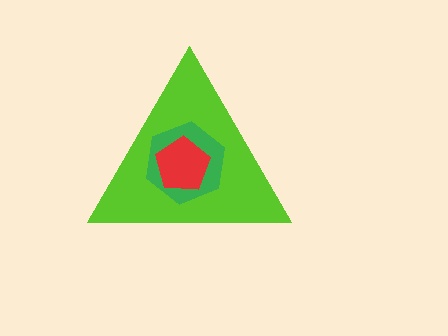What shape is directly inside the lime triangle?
The green hexagon.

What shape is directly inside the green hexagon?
The red pentagon.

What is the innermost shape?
The red pentagon.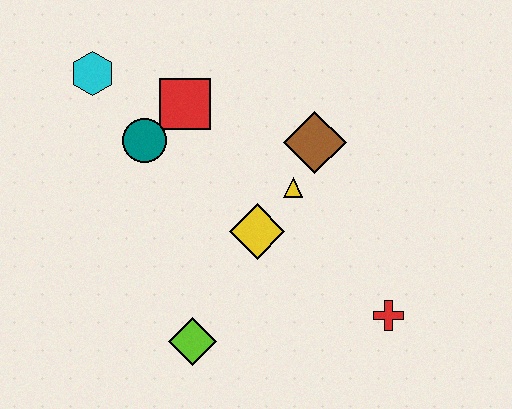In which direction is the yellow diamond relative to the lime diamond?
The yellow diamond is above the lime diamond.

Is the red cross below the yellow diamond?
Yes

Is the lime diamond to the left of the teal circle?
No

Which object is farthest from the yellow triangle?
The cyan hexagon is farthest from the yellow triangle.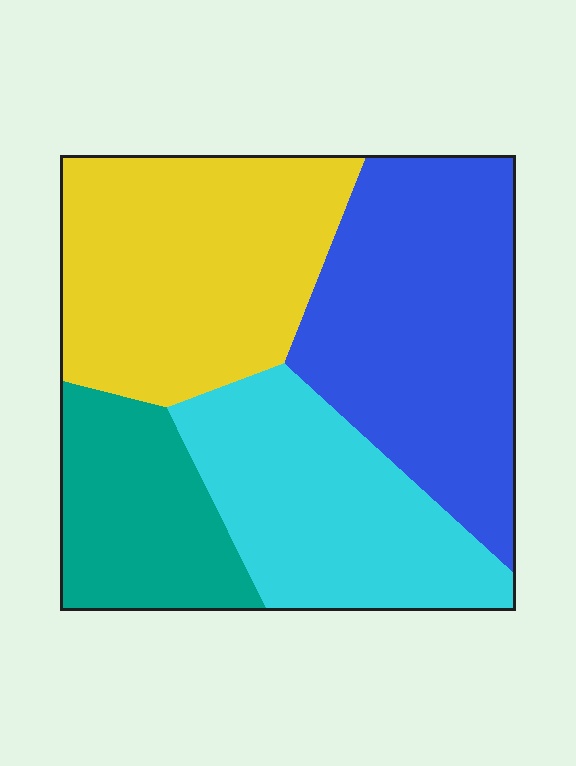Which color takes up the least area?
Teal, at roughly 15%.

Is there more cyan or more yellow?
Yellow.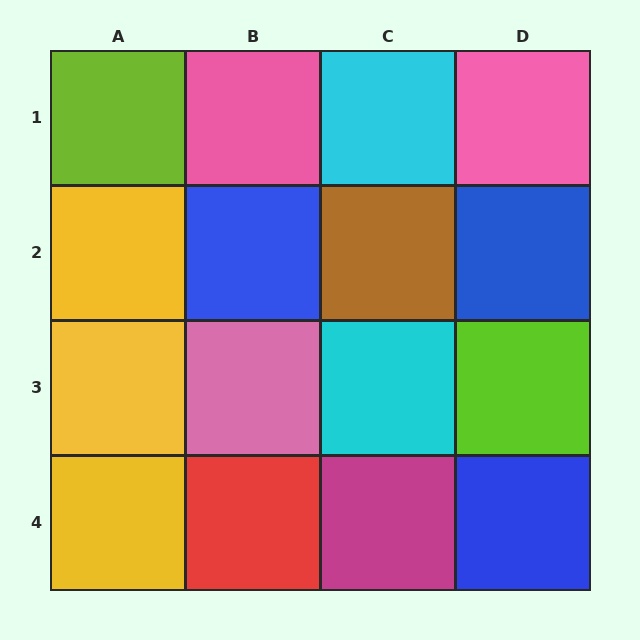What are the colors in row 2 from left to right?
Yellow, blue, brown, blue.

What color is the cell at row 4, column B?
Red.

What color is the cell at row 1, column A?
Lime.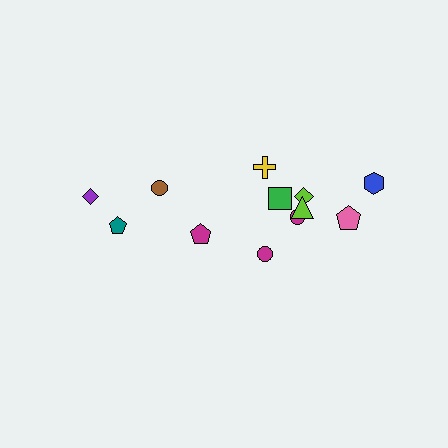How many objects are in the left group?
There are 4 objects.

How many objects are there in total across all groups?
There are 12 objects.